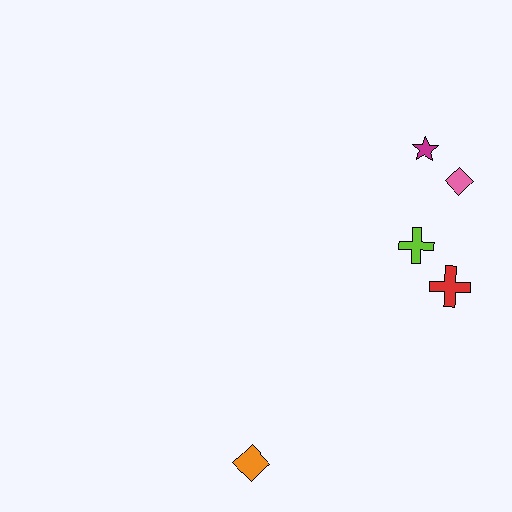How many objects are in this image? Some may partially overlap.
There are 5 objects.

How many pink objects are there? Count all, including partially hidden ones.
There is 1 pink object.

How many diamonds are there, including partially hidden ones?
There are 2 diamonds.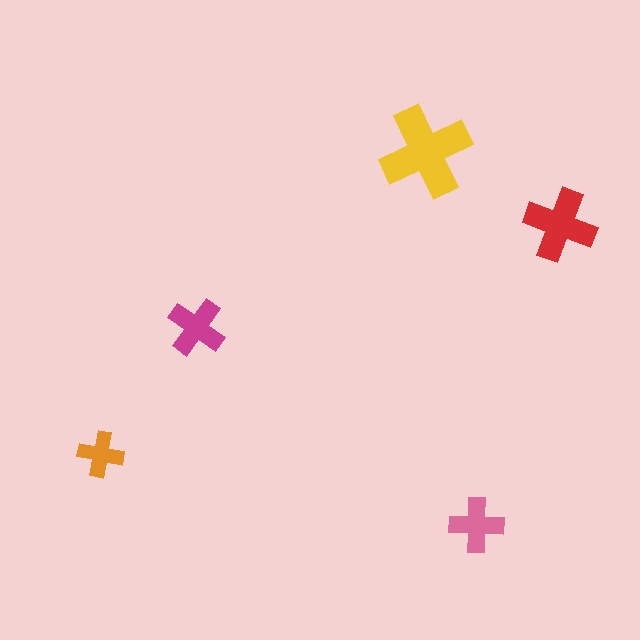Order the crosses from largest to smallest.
the yellow one, the red one, the magenta one, the pink one, the orange one.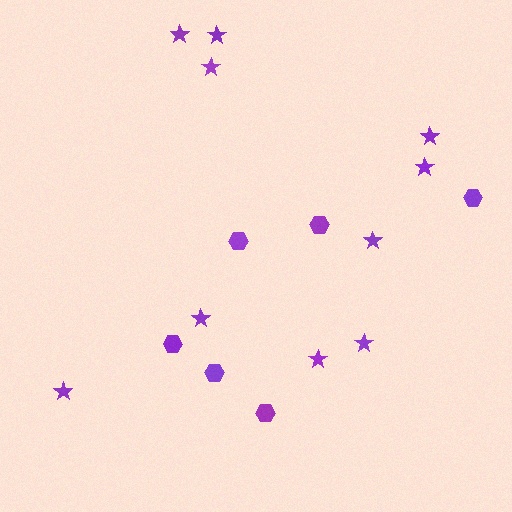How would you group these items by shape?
There are 2 groups: one group of stars (10) and one group of hexagons (6).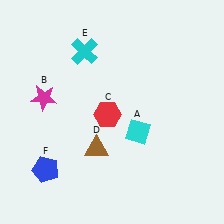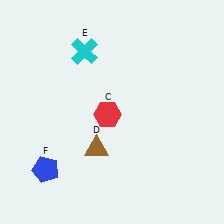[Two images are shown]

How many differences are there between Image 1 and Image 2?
There are 2 differences between the two images.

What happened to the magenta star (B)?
The magenta star (B) was removed in Image 2. It was in the top-left area of Image 1.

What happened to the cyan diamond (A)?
The cyan diamond (A) was removed in Image 2. It was in the bottom-right area of Image 1.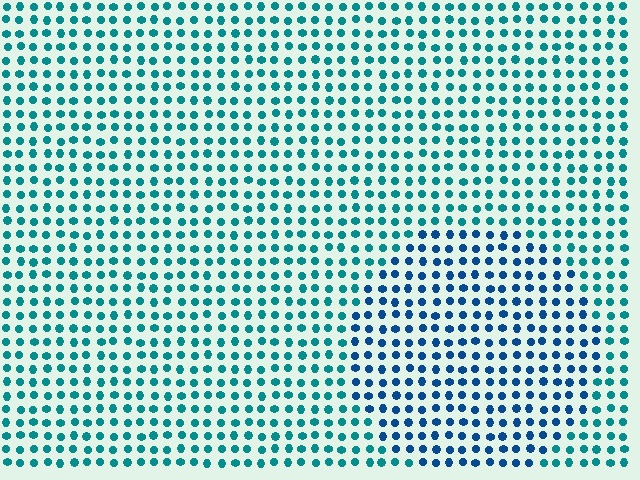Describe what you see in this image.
The image is filled with small teal elements in a uniform arrangement. A circle-shaped region is visible where the elements are tinted to a slightly different hue, forming a subtle color boundary.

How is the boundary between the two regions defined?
The boundary is defined purely by a slight shift in hue (about 30 degrees). Spacing, size, and orientation are identical on both sides.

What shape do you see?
I see a circle.